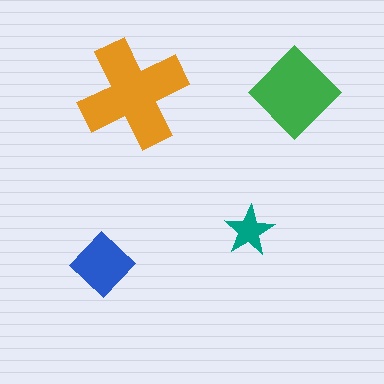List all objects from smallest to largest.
The teal star, the blue diamond, the green diamond, the orange cross.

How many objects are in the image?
There are 4 objects in the image.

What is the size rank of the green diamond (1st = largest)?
2nd.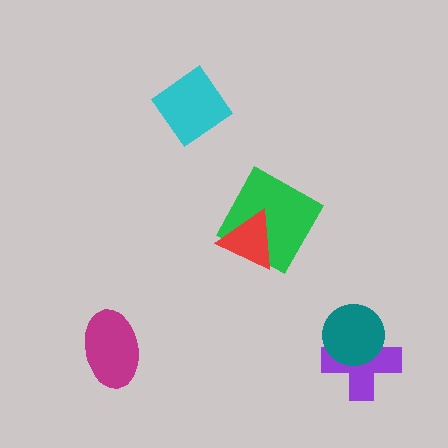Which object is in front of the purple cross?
The teal circle is in front of the purple cross.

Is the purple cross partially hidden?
Yes, it is partially covered by another shape.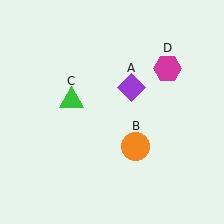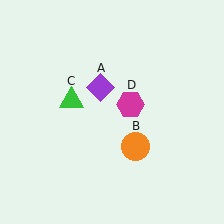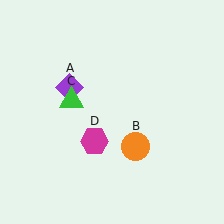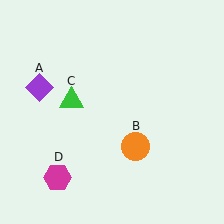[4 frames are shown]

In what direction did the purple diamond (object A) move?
The purple diamond (object A) moved left.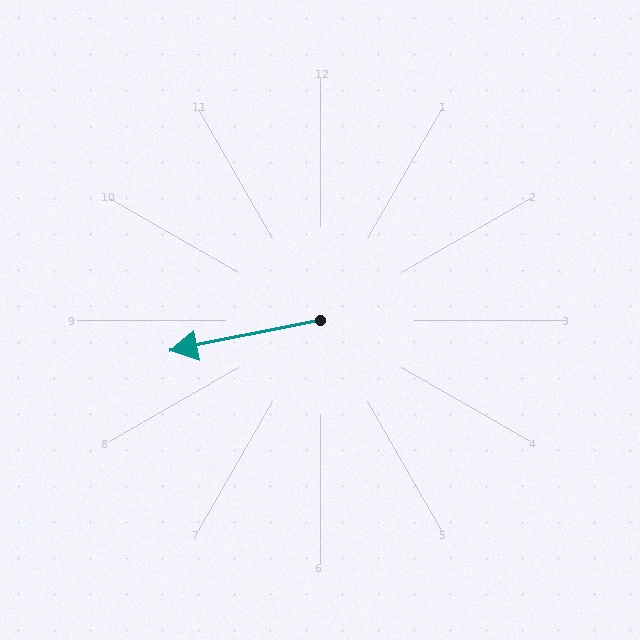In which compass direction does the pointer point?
West.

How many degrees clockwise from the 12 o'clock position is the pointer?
Approximately 258 degrees.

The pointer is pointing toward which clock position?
Roughly 9 o'clock.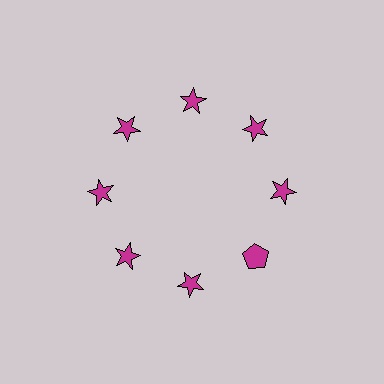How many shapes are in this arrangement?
There are 8 shapes arranged in a ring pattern.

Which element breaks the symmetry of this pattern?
The magenta pentagon at roughly the 4 o'clock position breaks the symmetry. All other shapes are magenta stars.